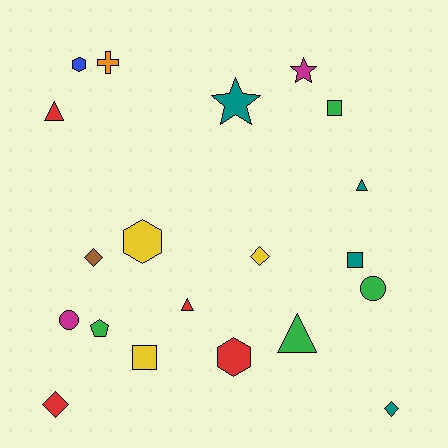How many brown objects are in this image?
There is 1 brown object.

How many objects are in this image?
There are 20 objects.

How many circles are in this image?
There are 2 circles.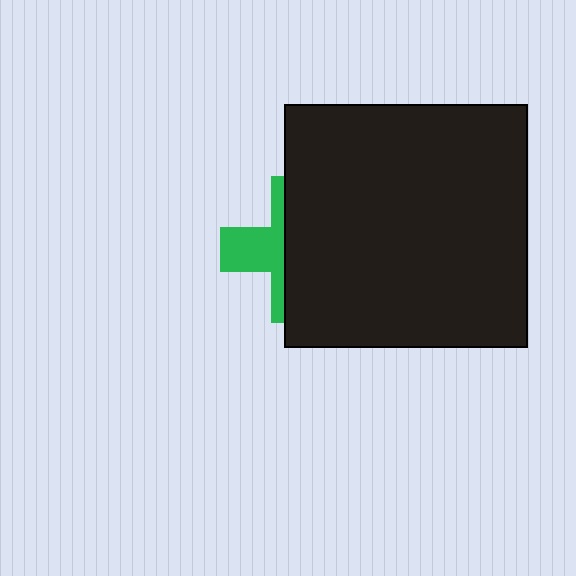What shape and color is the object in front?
The object in front is a black square.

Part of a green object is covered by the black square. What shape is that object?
It is a cross.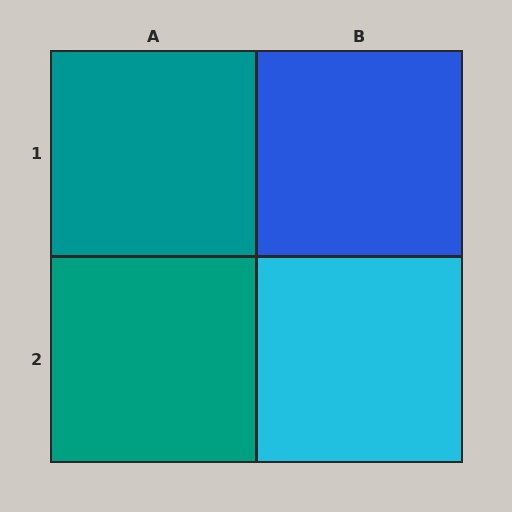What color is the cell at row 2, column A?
Teal.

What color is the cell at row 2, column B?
Cyan.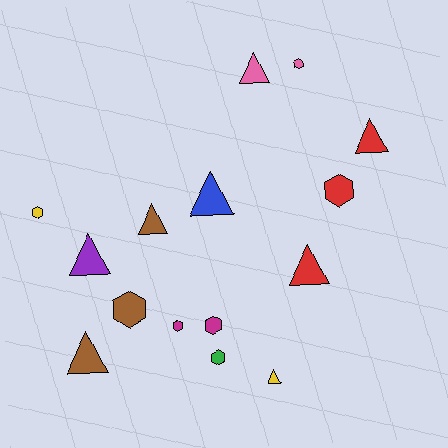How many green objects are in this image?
There is 1 green object.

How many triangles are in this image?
There are 8 triangles.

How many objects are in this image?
There are 15 objects.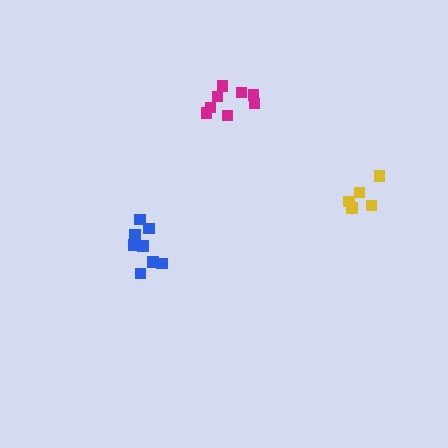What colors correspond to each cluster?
The clusters are colored: blue, yellow, magenta.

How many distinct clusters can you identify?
There are 3 distinct clusters.